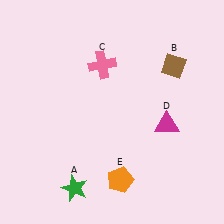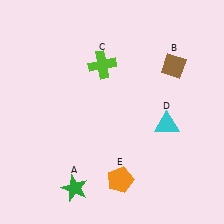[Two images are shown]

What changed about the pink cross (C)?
In Image 1, C is pink. In Image 2, it changed to lime.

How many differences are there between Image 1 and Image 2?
There are 2 differences between the two images.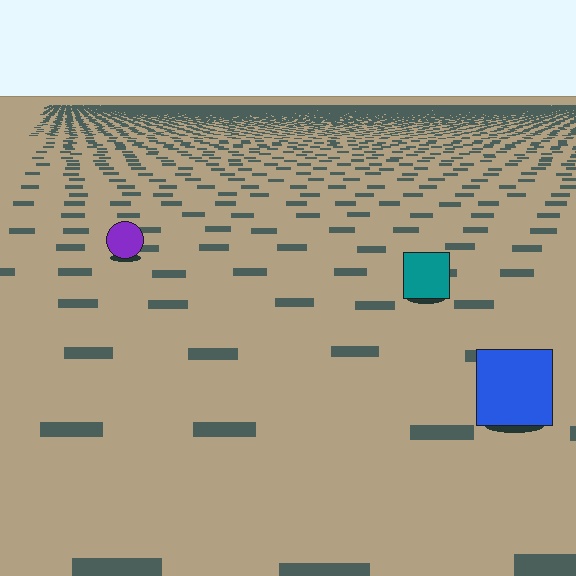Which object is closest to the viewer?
The blue square is closest. The texture marks near it are larger and more spread out.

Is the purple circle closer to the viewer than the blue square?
No. The blue square is closer — you can tell from the texture gradient: the ground texture is coarser near it.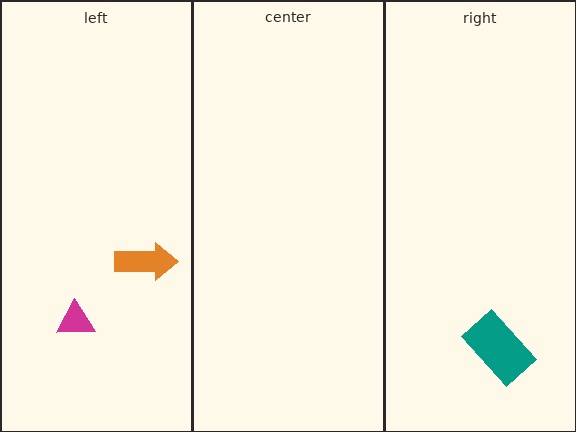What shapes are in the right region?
The teal rectangle.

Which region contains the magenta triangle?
The left region.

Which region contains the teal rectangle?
The right region.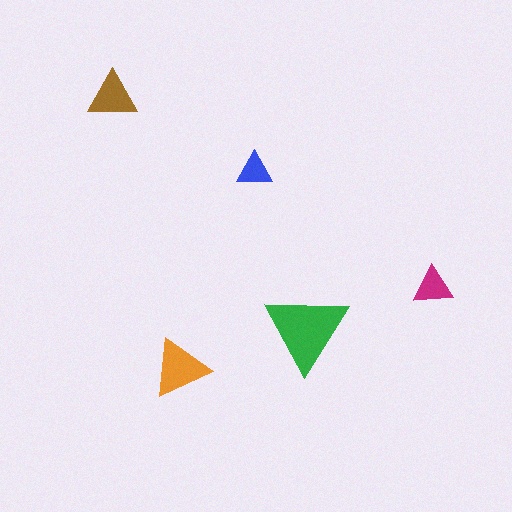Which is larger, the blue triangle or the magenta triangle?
The magenta one.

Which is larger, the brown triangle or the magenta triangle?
The brown one.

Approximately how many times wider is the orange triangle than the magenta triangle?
About 1.5 times wider.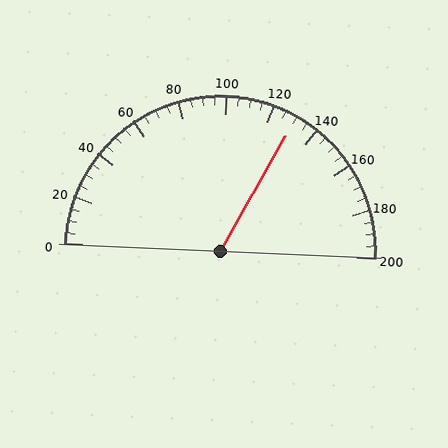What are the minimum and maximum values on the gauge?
The gauge ranges from 0 to 200.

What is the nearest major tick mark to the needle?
The nearest major tick mark is 120.